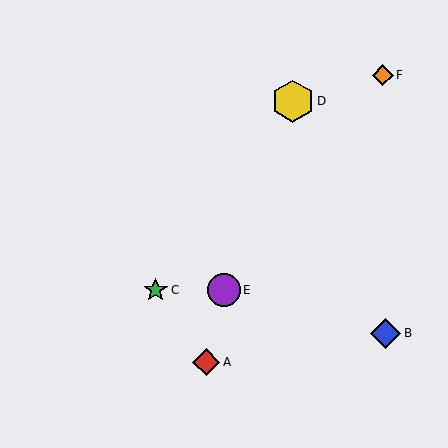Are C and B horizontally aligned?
No, C is at y≈290 and B is at y≈333.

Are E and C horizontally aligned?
Yes, both are at y≈290.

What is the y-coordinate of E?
Object E is at y≈290.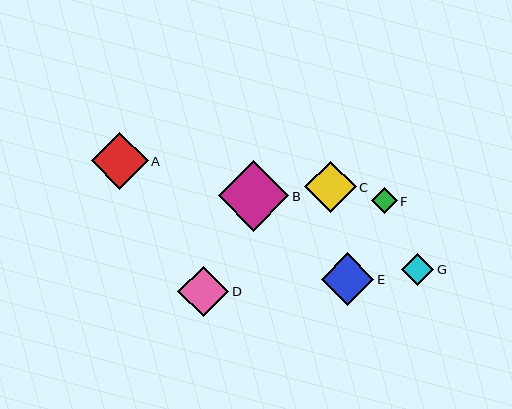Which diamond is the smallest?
Diamond F is the smallest with a size of approximately 25 pixels.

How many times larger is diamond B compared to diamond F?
Diamond B is approximately 2.8 times the size of diamond F.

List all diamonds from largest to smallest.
From largest to smallest: B, A, E, C, D, G, F.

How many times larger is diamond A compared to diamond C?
Diamond A is approximately 1.1 times the size of diamond C.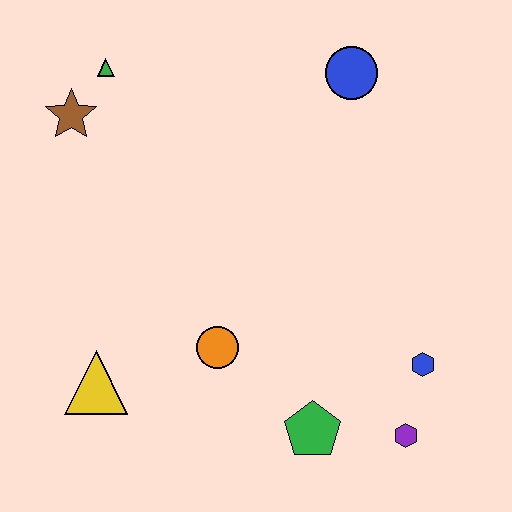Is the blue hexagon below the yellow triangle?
No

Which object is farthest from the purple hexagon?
The green triangle is farthest from the purple hexagon.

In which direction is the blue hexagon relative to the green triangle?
The blue hexagon is to the right of the green triangle.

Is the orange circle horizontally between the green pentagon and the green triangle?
Yes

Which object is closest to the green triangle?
The brown star is closest to the green triangle.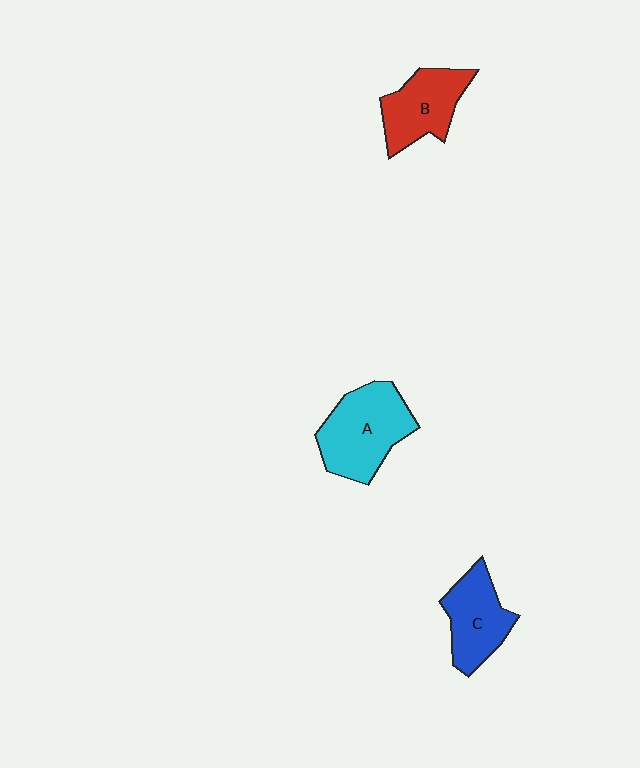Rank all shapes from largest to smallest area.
From largest to smallest: A (cyan), B (red), C (blue).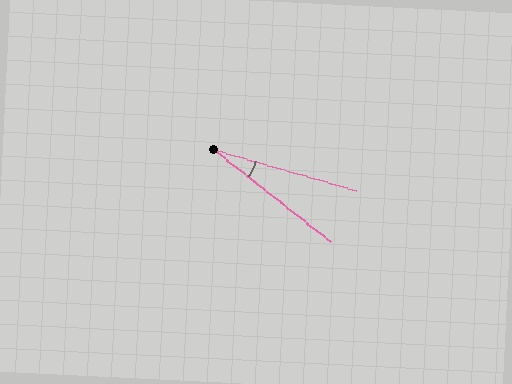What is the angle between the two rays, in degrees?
Approximately 22 degrees.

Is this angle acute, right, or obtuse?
It is acute.